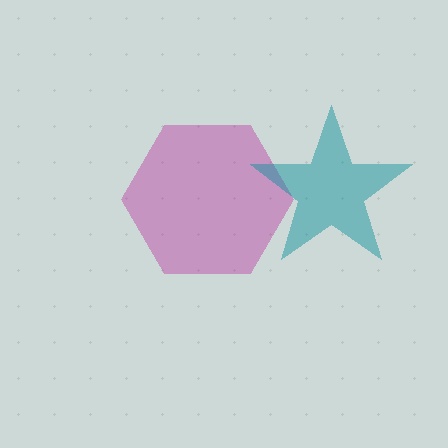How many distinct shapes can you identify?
There are 2 distinct shapes: a magenta hexagon, a teal star.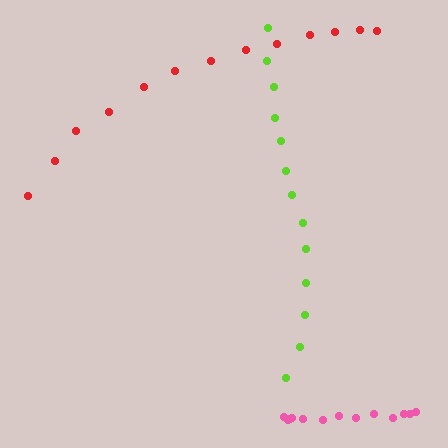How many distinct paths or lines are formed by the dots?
There are 3 distinct paths.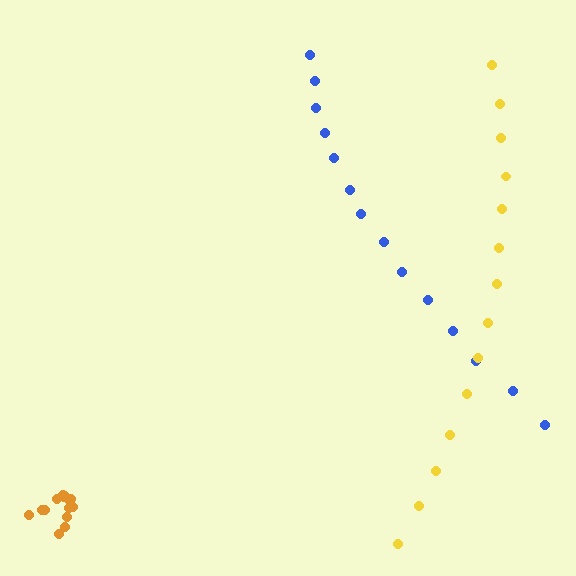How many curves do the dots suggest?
There are 3 distinct paths.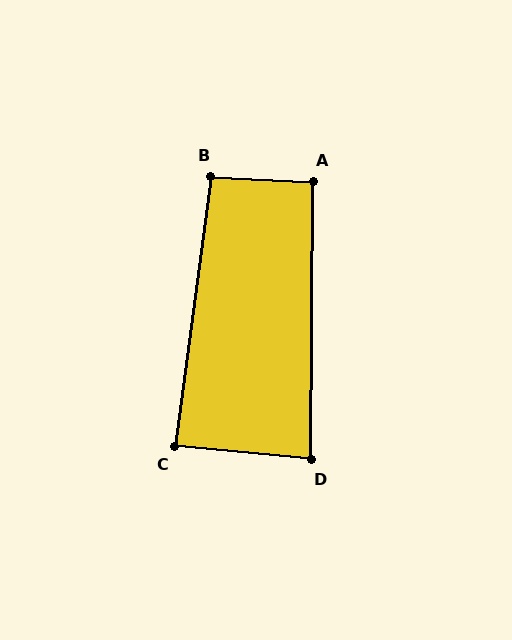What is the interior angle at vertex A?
Approximately 92 degrees (approximately right).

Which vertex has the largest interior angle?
B, at approximately 95 degrees.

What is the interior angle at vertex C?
Approximately 88 degrees (approximately right).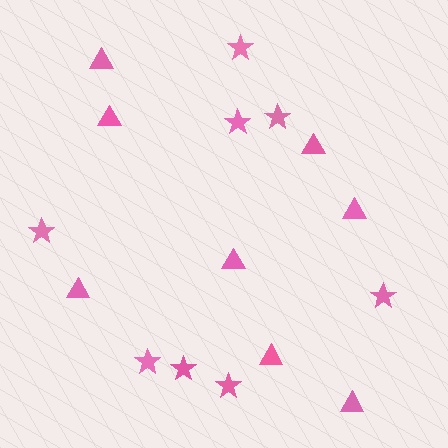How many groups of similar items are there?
There are 2 groups: one group of triangles (8) and one group of stars (8).